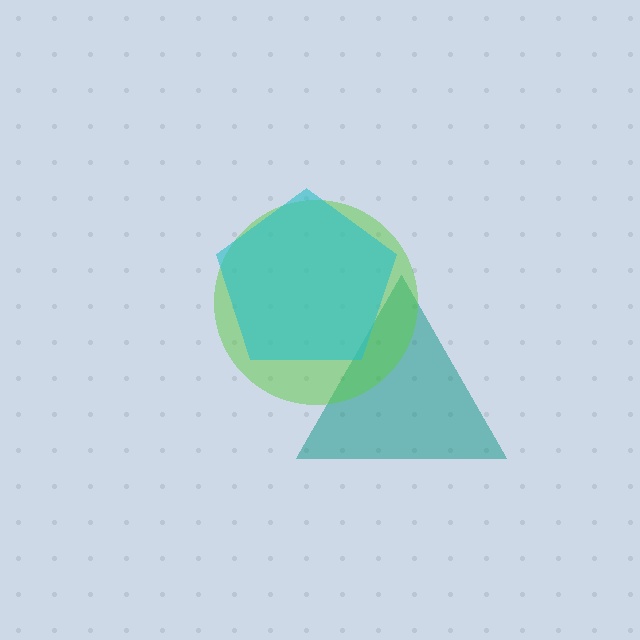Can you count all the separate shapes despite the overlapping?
Yes, there are 3 separate shapes.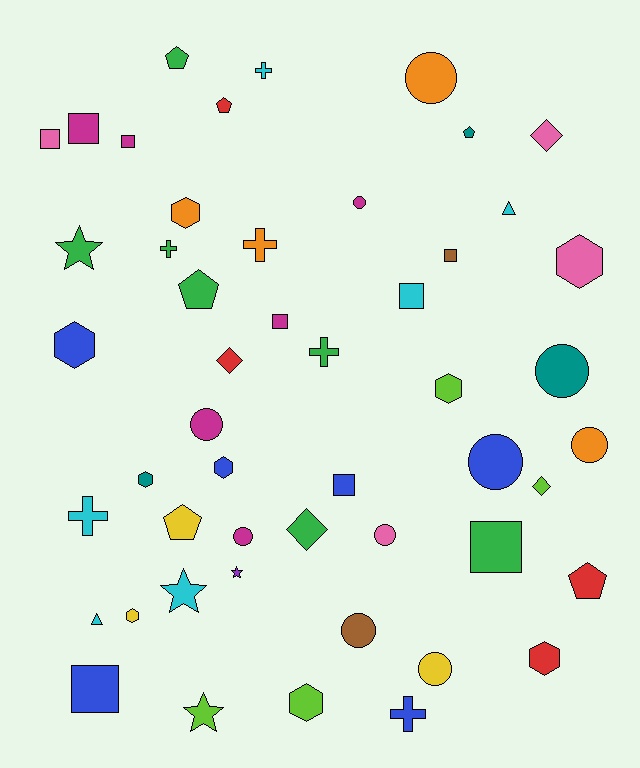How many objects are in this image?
There are 50 objects.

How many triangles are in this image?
There are 2 triangles.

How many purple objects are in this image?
There is 1 purple object.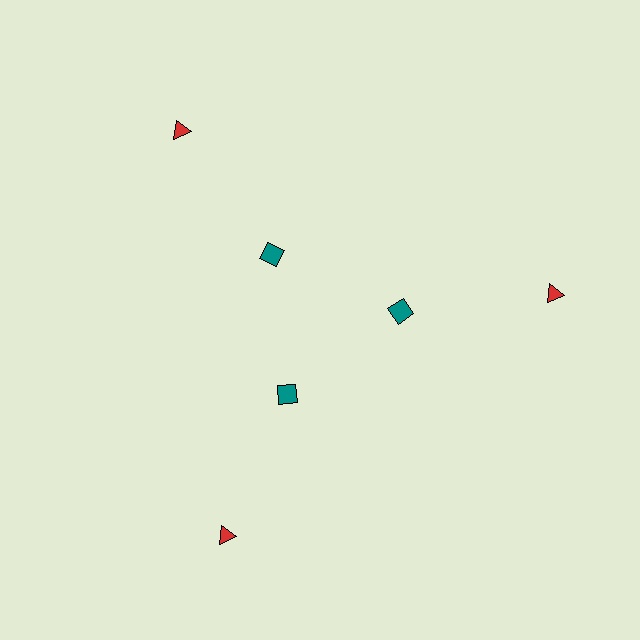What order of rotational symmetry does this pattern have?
This pattern has 3-fold rotational symmetry.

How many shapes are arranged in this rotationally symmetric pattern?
There are 6 shapes, arranged in 3 groups of 2.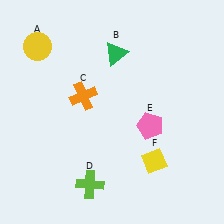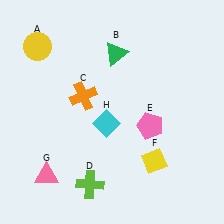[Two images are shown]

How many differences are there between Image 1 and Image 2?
There are 2 differences between the two images.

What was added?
A pink triangle (G), a cyan diamond (H) were added in Image 2.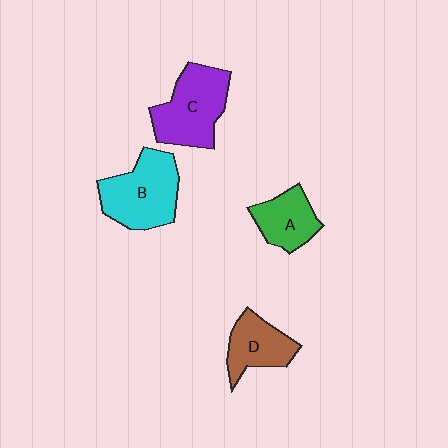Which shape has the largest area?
Shape B (cyan).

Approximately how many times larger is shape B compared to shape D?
Approximately 1.5 times.